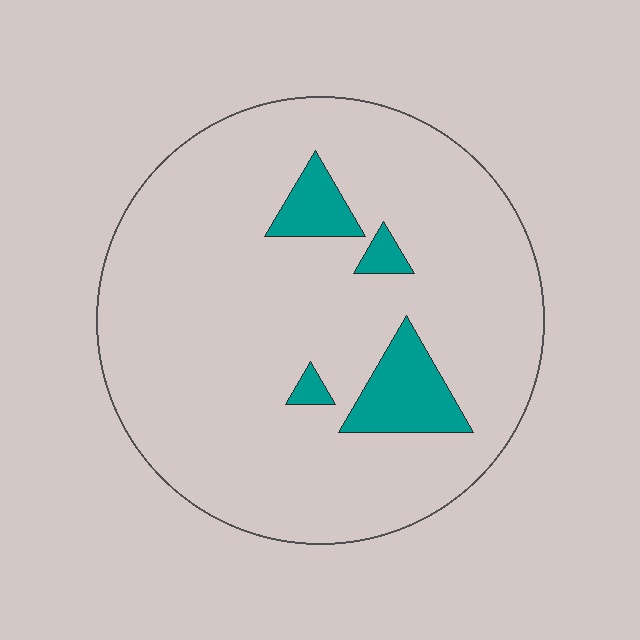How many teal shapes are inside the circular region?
4.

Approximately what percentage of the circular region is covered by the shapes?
Approximately 10%.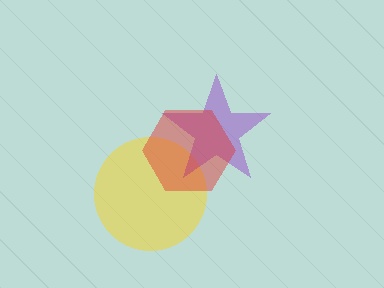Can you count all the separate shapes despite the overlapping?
Yes, there are 3 separate shapes.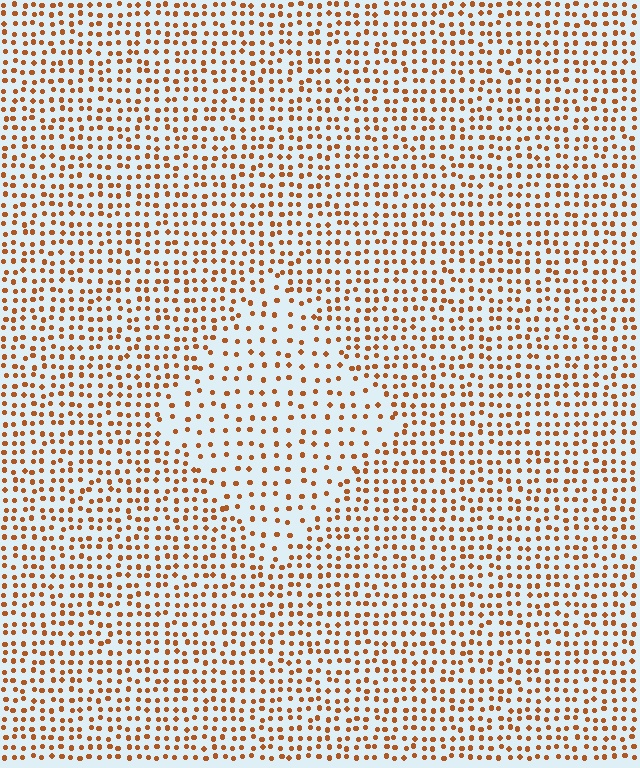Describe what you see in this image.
The image contains small brown elements arranged at two different densities. A diamond-shaped region is visible where the elements are less densely packed than the surrounding area.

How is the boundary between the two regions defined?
The boundary is defined by a change in element density (approximately 1.8x ratio). All elements are the same color, size, and shape.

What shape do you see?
I see a diamond.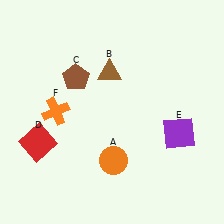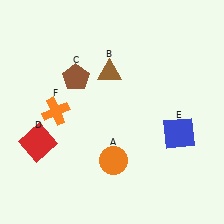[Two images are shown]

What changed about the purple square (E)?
In Image 1, E is purple. In Image 2, it changed to blue.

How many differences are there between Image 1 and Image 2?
There is 1 difference between the two images.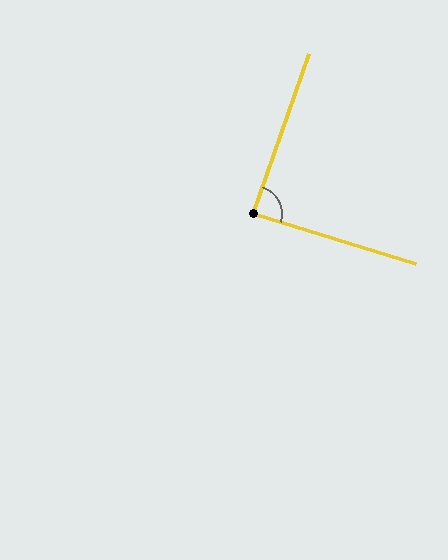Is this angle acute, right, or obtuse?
It is approximately a right angle.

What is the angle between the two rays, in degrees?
Approximately 88 degrees.